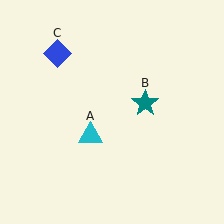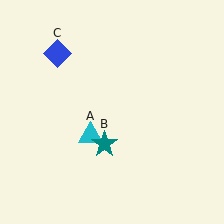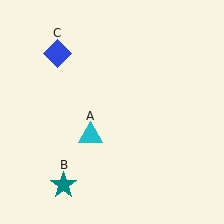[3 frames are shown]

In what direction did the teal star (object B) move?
The teal star (object B) moved down and to the left.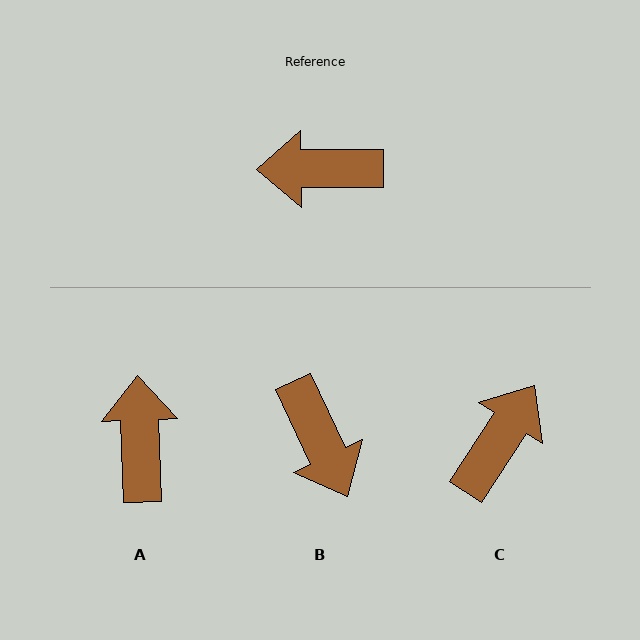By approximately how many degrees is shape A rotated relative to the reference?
Approximately 88 degrees clockwise.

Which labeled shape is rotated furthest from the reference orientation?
C, about 123 degrees away.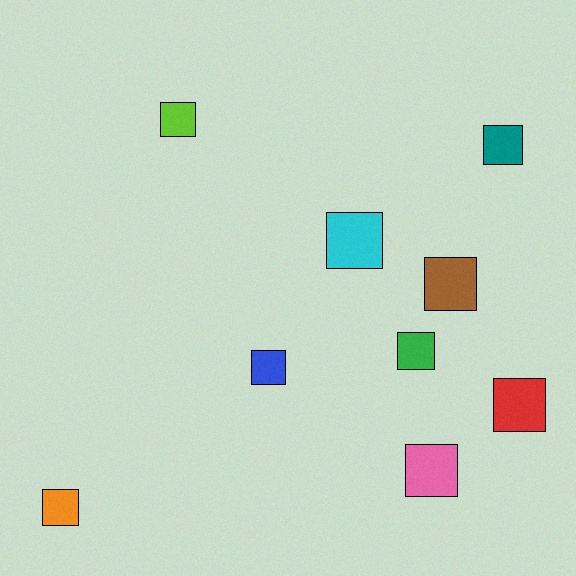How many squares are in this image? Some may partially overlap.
There are 9 squares.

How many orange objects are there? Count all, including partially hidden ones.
There is 1 orange object.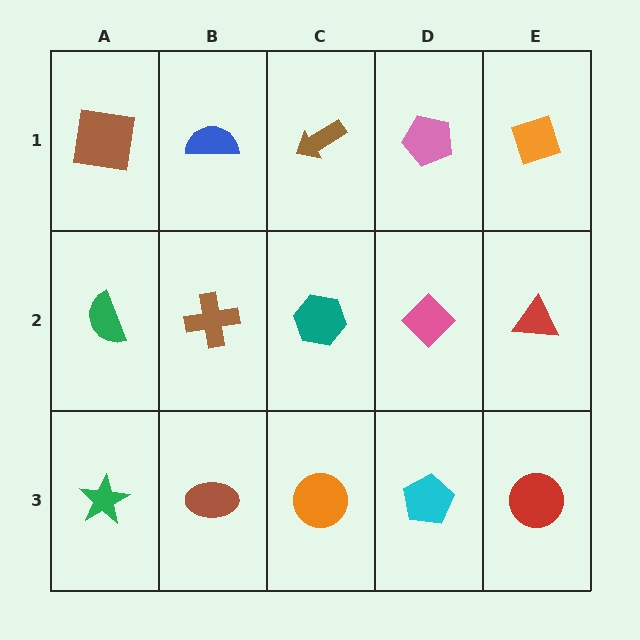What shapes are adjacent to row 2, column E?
An orange diamond (row 1, column E), a red circle (row 3, column E), a pink diamond (row 2, column D).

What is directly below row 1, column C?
A teal hexagon.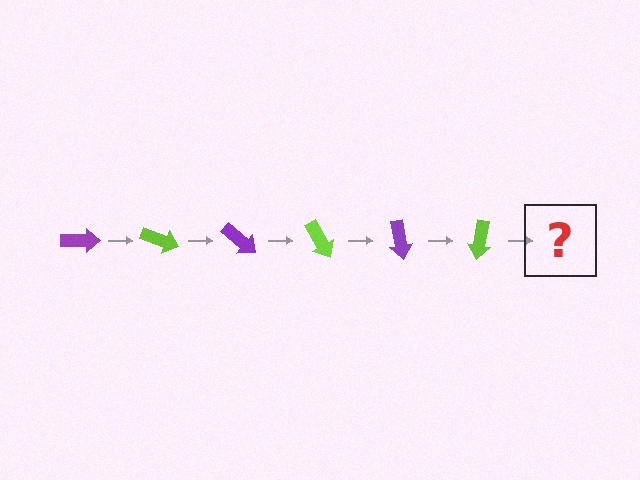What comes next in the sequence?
The next element should be a purple arrow, rotated 120 degrees from the start.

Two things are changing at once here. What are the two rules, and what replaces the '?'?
The two rules are that it rotates 20 degrees each step and the color cycles through purple and lime. The '?' should be a purple arrow, rotated 120 degrees from the start.